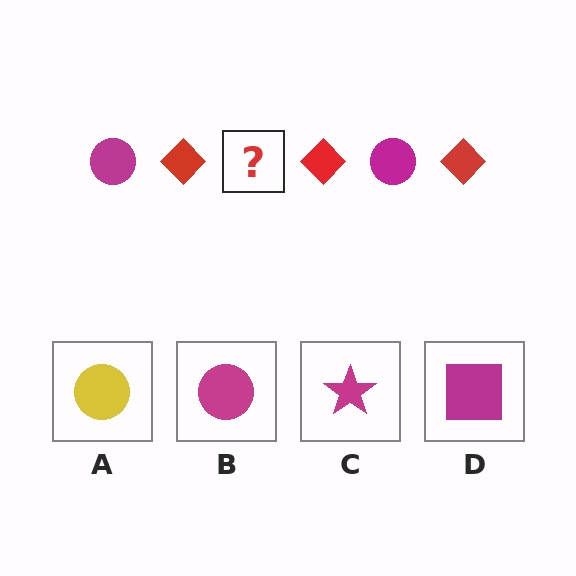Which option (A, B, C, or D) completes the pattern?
B.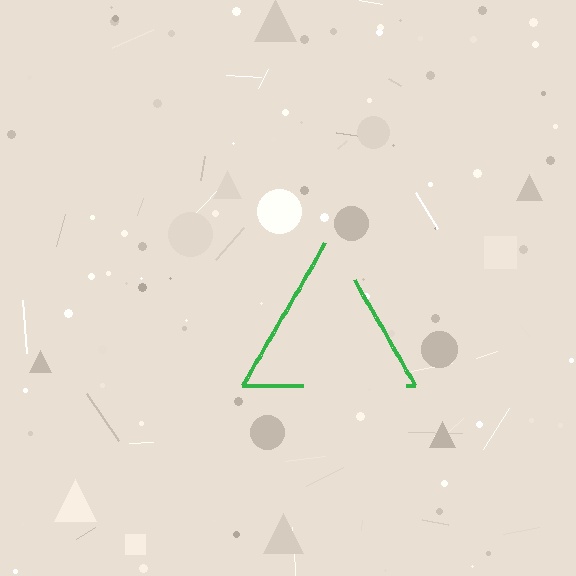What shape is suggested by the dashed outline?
The dashed outline suggests a triangle.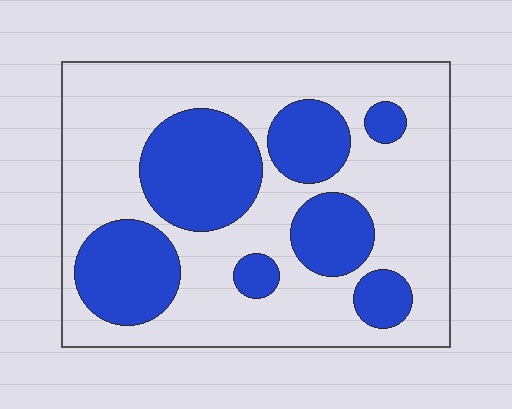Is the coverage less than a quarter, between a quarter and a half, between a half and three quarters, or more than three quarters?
Between a quarter and a half.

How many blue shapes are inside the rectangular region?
7.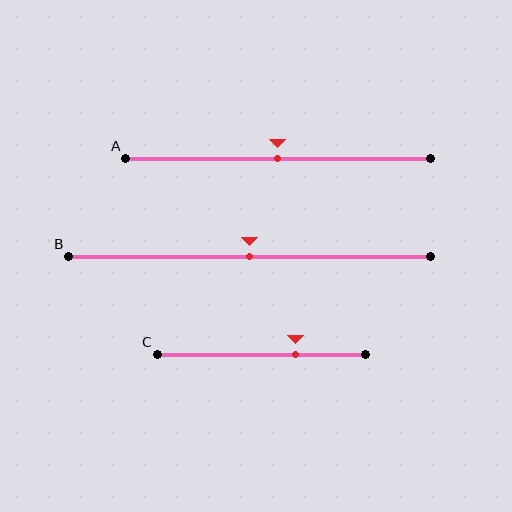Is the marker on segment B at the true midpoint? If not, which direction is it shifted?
Yes, the marker on segment B is at the true midpoint.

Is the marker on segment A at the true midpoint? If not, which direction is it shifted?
Yes, the marker on segment A is at the true midpoint.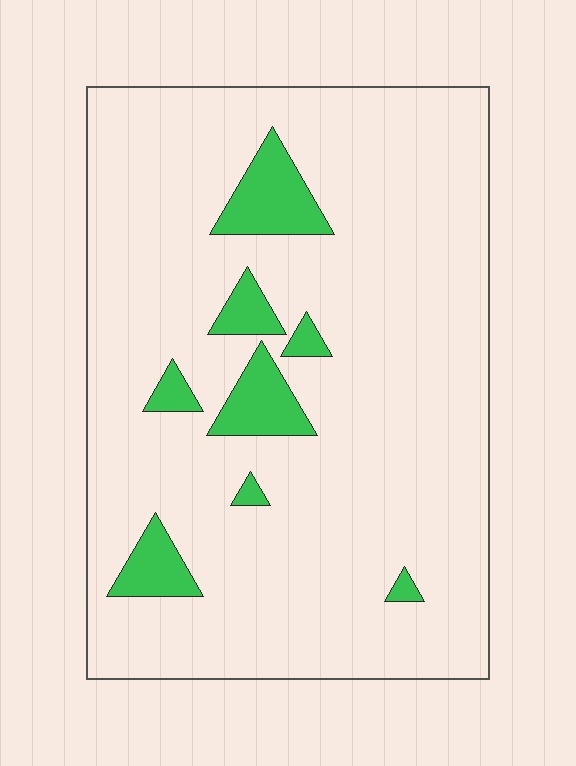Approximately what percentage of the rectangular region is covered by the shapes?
Approximately 10%.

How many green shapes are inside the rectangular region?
8.